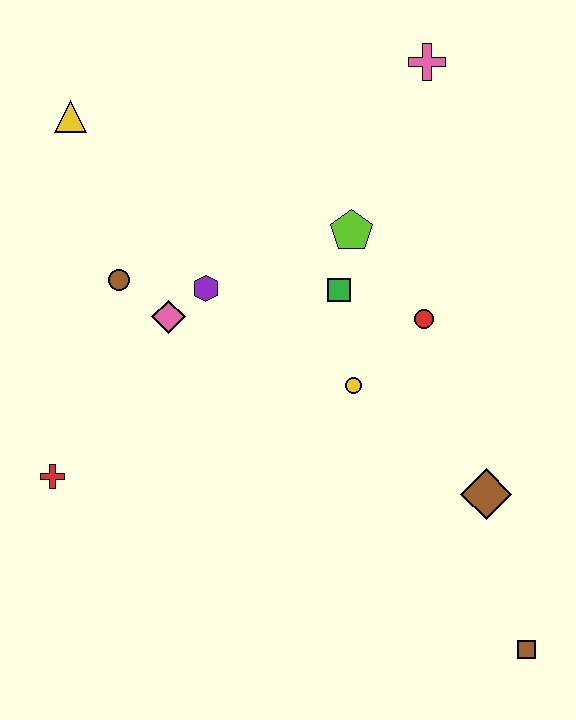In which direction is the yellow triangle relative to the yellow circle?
The yellow triangle is to the left of the yellow circle.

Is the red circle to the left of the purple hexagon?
No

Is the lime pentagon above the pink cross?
No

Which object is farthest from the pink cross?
The brown square is farthest from the pink cross.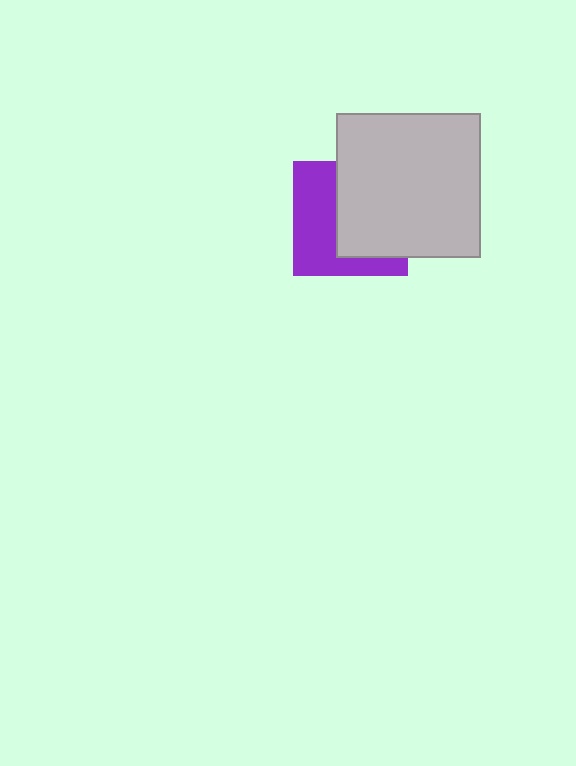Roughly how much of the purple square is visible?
About half of it is visible (roughly 47%).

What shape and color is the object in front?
The object in front is a light gray square.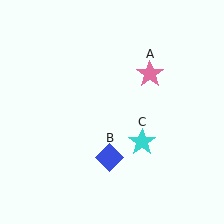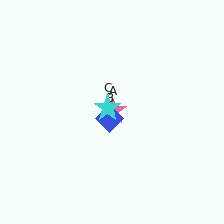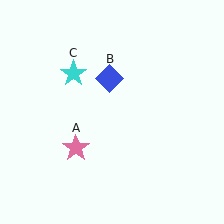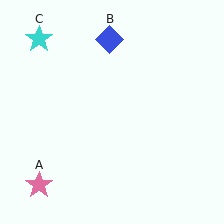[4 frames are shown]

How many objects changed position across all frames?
3 objects changed position: pink star (object A), blue diamond (object B), cyan star (object C).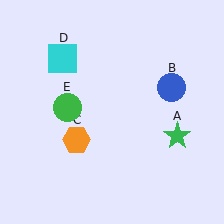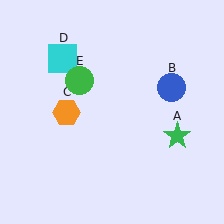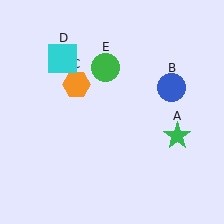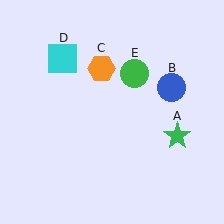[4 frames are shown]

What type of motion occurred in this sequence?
The orange hexagon (object C), green circle (object E) rotated clockwise around the center of the scene.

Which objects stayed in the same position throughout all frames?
Green star (object A) and blue circle (object B) and cyan square (object D) remained stationary.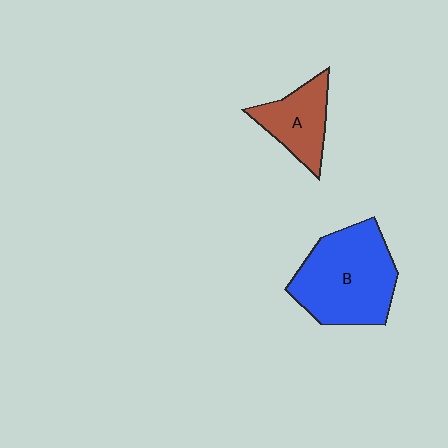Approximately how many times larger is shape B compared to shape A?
Approximately 1.9 times.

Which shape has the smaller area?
Shape A (brown).